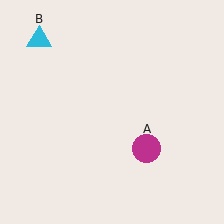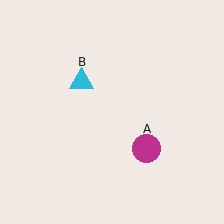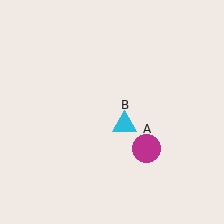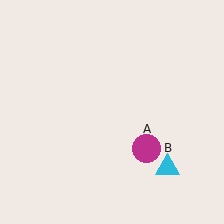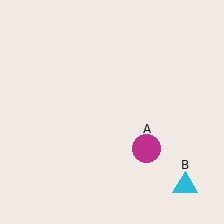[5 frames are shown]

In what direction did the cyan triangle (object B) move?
The cyan triangle (object B) moved down and to the right.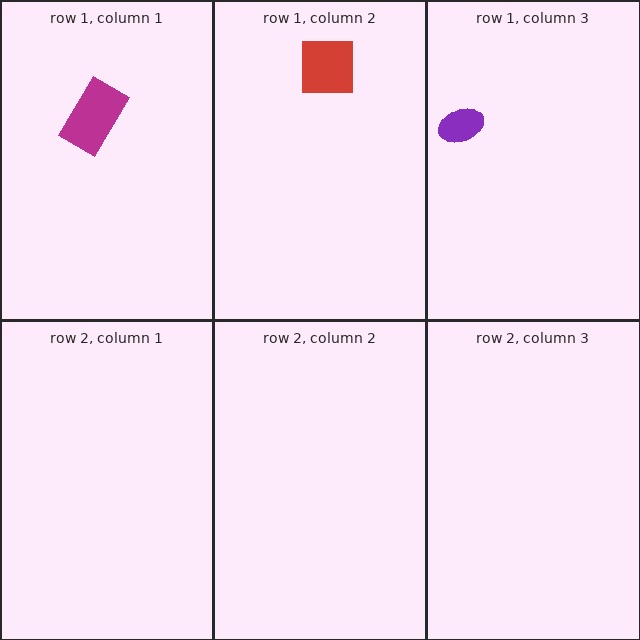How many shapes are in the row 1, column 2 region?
1.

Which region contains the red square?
The row 1, column 2 region.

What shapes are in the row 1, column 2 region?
The red square.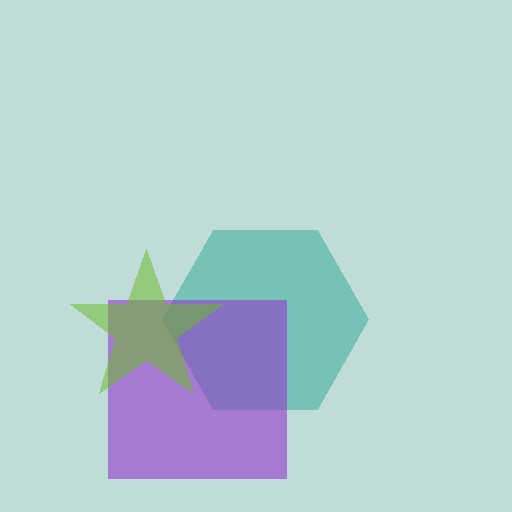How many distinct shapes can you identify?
There are 3 distinct shapes: a teal hexagon, a purple square, a lime star.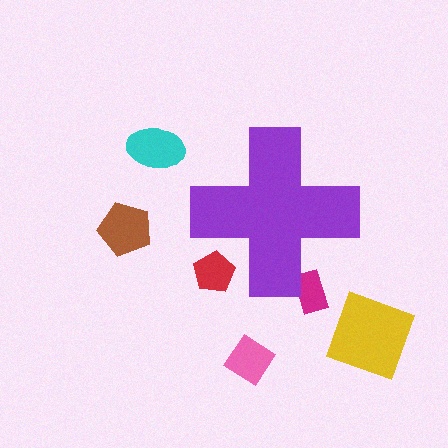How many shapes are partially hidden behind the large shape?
2 shapes are partially hidden.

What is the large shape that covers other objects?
A purple cross.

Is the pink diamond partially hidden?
No, the pink diamond is fully visible.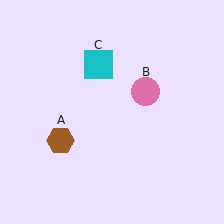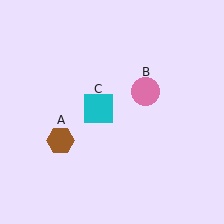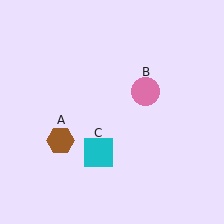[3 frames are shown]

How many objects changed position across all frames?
1 object changed position: cyan square (object C).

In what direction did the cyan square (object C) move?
The cyan square (object C) moved down.